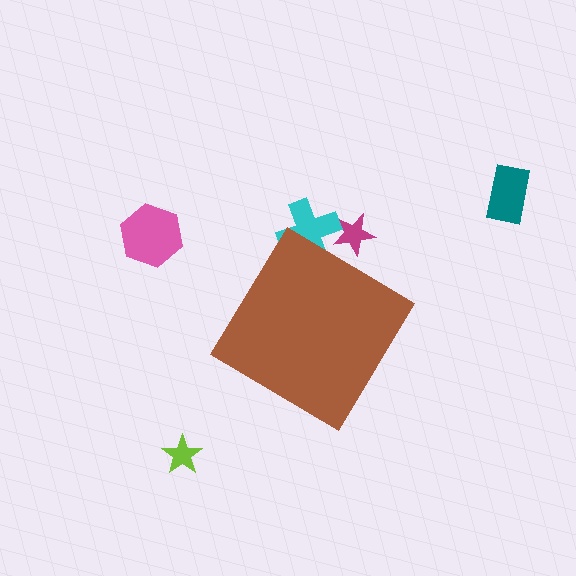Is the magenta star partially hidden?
Yes, the magenta star is partially hidden behind the brown diamond.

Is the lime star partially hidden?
No, the lime star is fully visible.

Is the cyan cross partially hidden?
Yes, the cyan cross is partially hidden behind the brown diamond.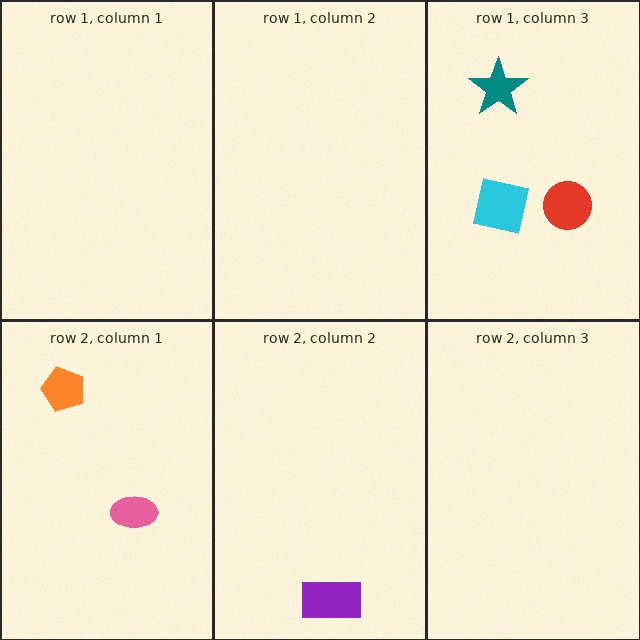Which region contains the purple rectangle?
The row 2, column 2 region.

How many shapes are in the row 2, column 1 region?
2.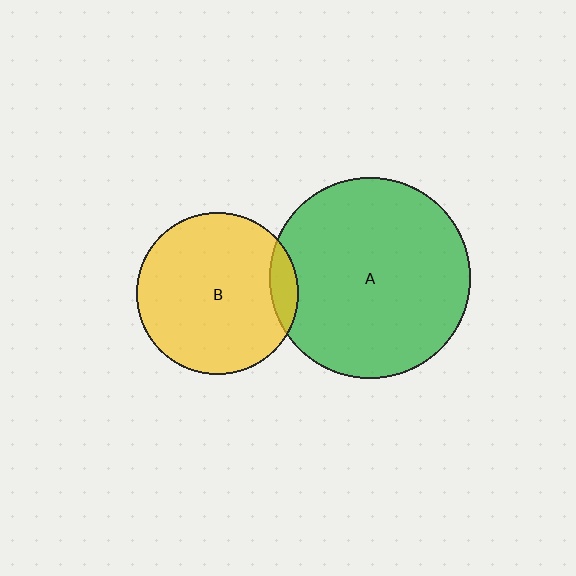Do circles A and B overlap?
Yes.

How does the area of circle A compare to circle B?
Approximately 1.5 times.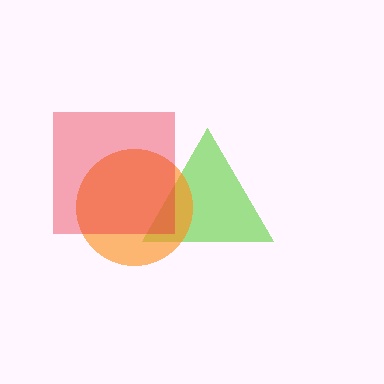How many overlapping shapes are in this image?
There are 3 overlapping shapes in the image.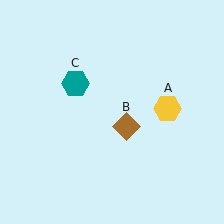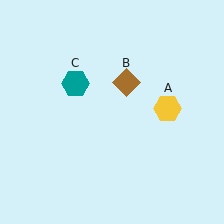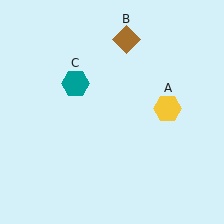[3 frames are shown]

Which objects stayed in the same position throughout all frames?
Yellow hexagon (object A) and teal hexagon (object C) remained stationary.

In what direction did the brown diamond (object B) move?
The brown diamond (object B) moved up.